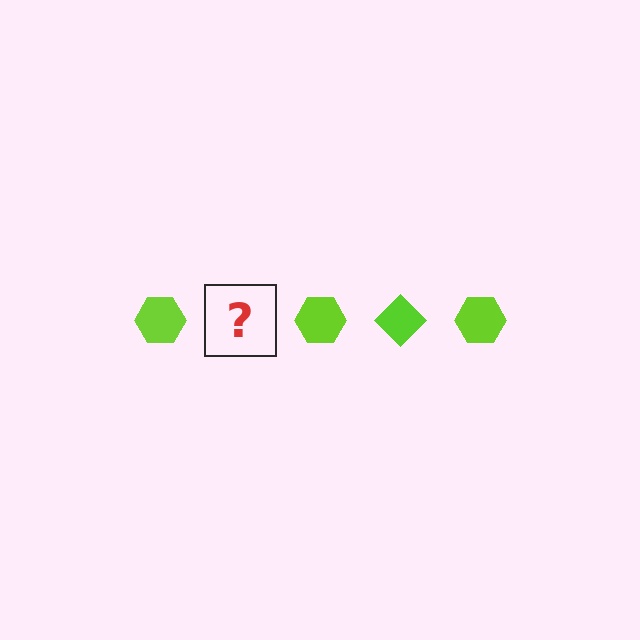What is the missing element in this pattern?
The missing element is a lime diamond.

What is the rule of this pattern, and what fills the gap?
The rule is that the pattern cycles through hexagon, diamond shapes in lime. The gap should be filled with a lime diamond.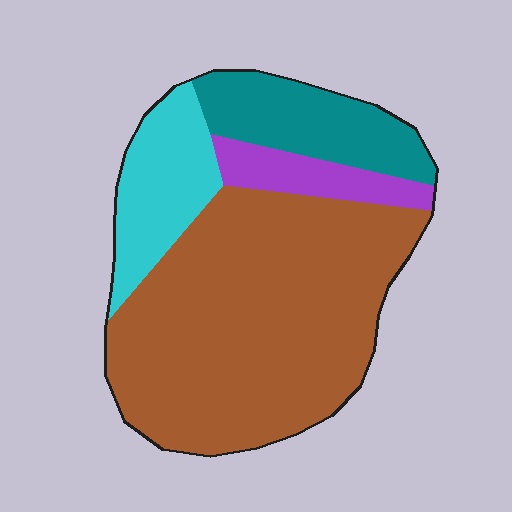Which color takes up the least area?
Purple, at roughly 10%.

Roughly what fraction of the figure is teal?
Teal covers around 15% of the figure.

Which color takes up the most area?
Brown, at roughly 60%.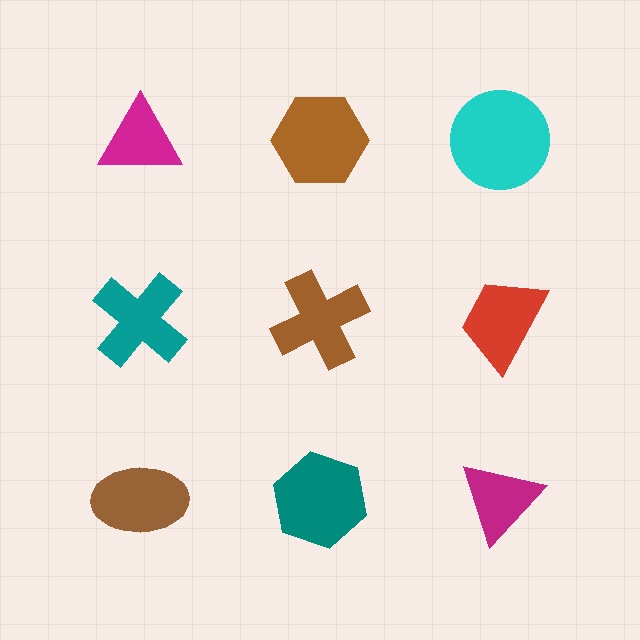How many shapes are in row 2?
3 shapes.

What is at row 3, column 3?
A magenta triangle.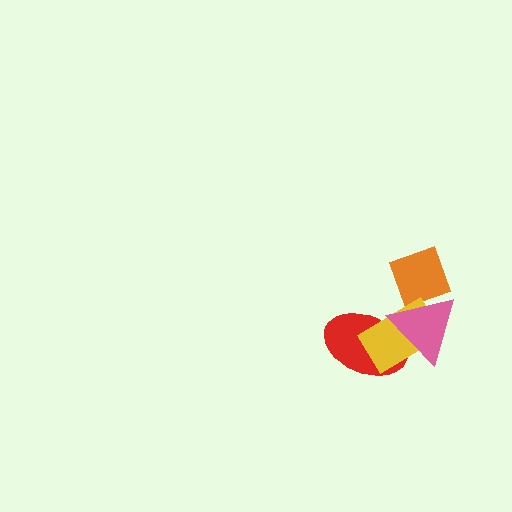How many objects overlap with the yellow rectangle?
3 objects overlap with the yellow rectangle.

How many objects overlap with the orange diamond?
2 objects overlap with the orange diamond.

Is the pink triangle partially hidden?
No, no other shape covers it.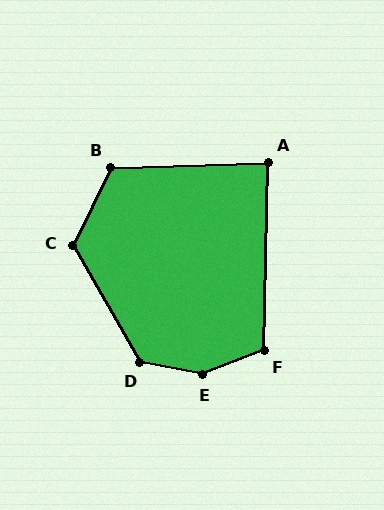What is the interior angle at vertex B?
Approximately 117 degrees (obtuse).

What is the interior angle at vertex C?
Approximately 124 degrees (obtuse).